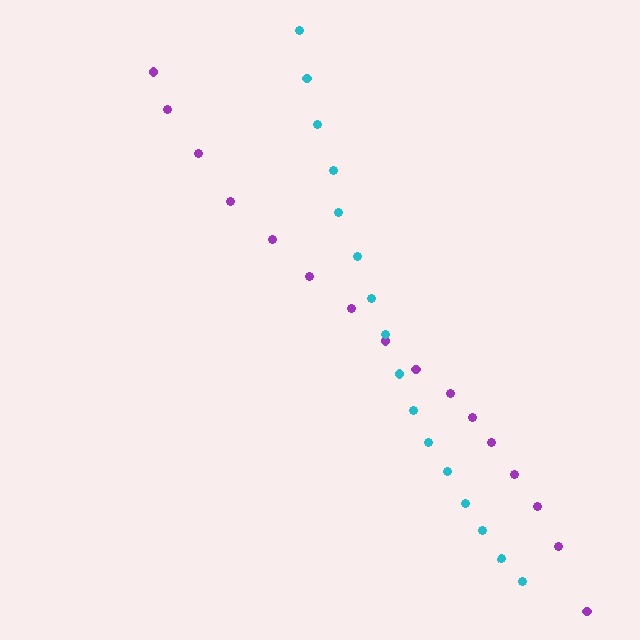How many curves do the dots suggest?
There are 2 distinct paths.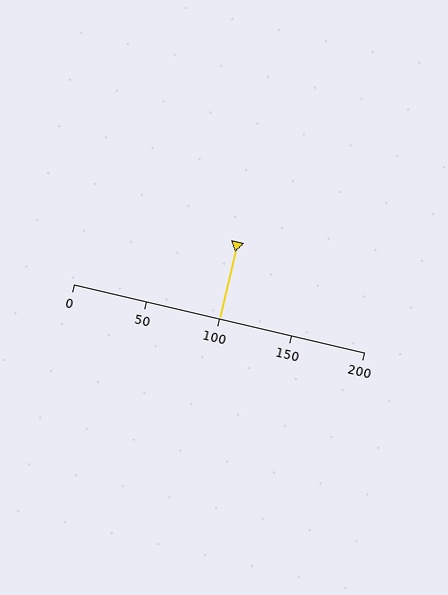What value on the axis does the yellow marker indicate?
The marker indicates approximately 100.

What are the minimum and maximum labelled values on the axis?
The axis runs from 0 to 200.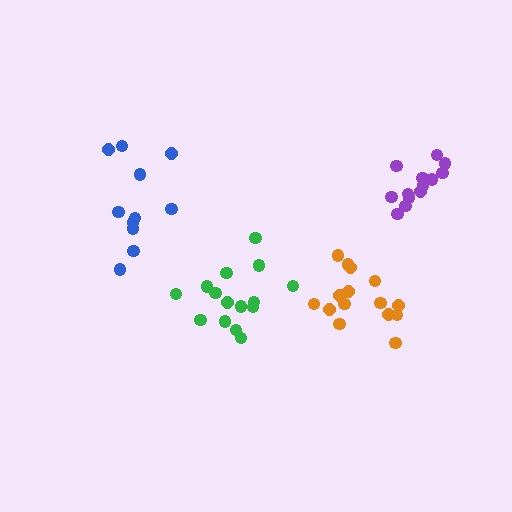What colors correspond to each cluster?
The clusters are colored: green, blue, purple, orange.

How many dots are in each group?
Group 1: 15 dots, Group 2: 11 dots, Group 3: 13 dots, Group 4: 15 dots (54 total).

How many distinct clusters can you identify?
There are 4 distinct clusters.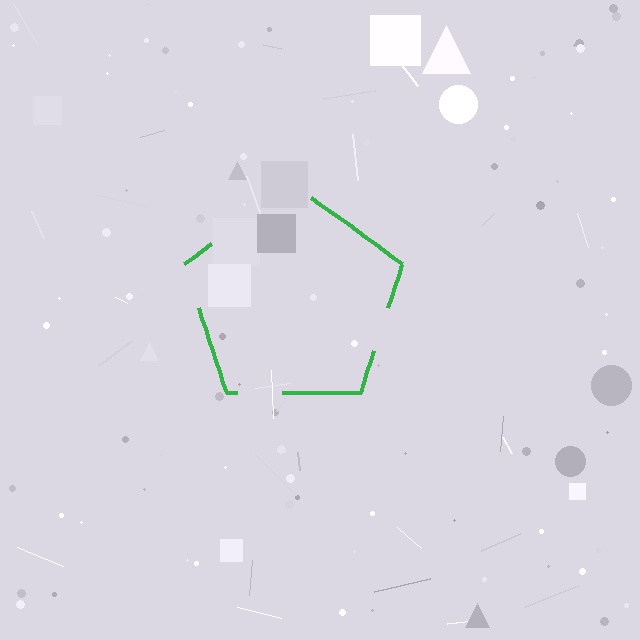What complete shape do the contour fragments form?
The contour fragments form a pentagon.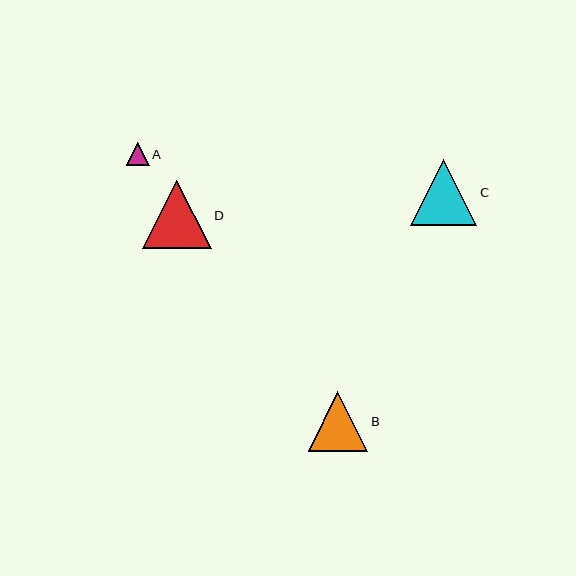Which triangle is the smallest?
Triangle A is the smallest with a size of approximately 23 pixels.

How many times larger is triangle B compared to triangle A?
Triangle B is approximately 2.6 times the size of triangle A.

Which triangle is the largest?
Triangle D is the largest with a size of approximately 68 pixels.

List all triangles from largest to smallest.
From largest to smallest: D, C, B, A.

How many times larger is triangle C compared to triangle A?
Triangle C is approximately 2.9 times the size of triangle A.